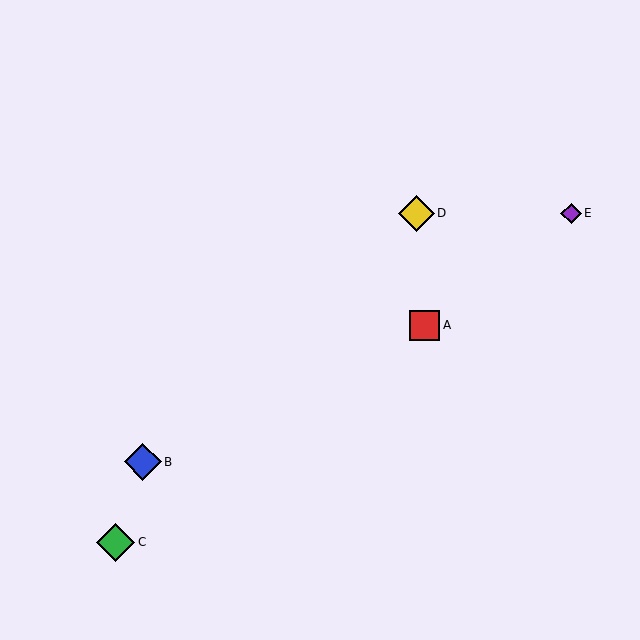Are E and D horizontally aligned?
Yes, both are at y≈213.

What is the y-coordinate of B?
Object B is at y≈462.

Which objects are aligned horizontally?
Objects D, E are aligned horizontally.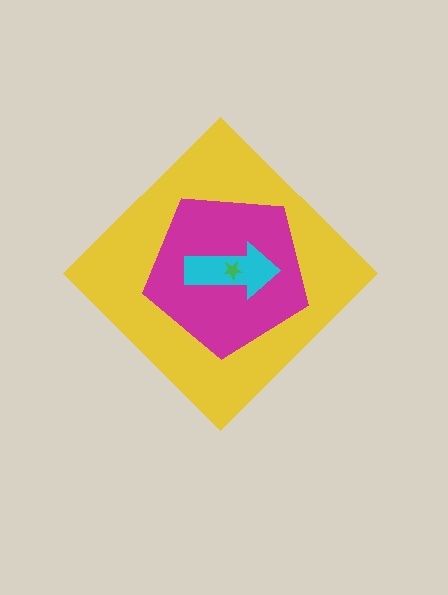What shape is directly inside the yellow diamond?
The magenta pentagon.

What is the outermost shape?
The yellow diamond.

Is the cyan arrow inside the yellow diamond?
Yes.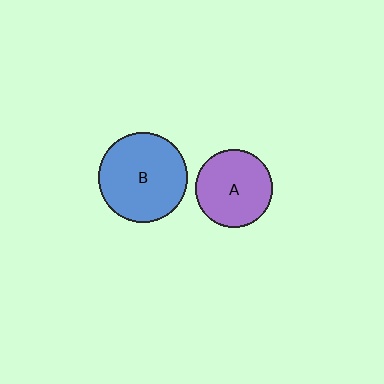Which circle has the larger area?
Circle B (blue).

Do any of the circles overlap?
No, none of the circles overlap.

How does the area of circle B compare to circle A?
Approximately 1.3 times.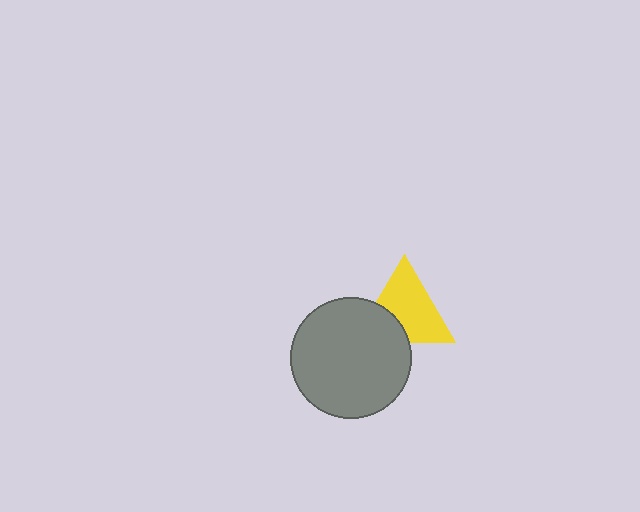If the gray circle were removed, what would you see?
You would see the complete yellow triangle.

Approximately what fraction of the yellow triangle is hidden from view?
Roughly 30% of the yellow triangle is hidden behind the gray circle.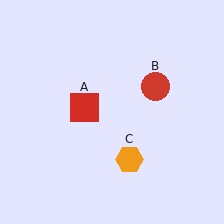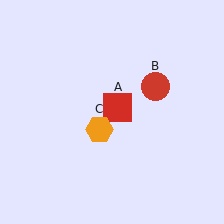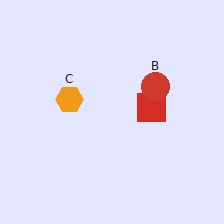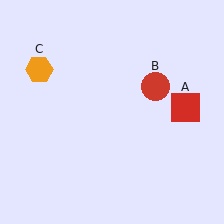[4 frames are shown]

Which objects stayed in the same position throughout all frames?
Red circle (object B) remained stationary.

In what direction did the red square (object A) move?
The red square (object A) moved right.